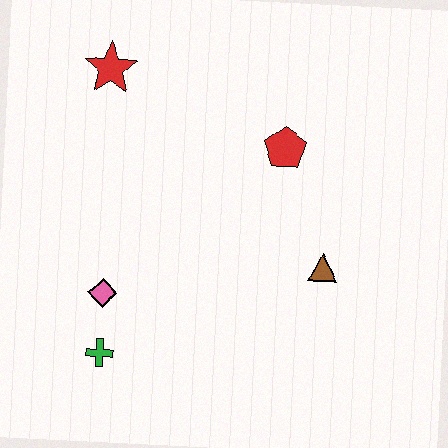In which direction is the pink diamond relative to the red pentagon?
The pink diamond is to the left of the red pentagon.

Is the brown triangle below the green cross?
No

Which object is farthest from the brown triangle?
The red star is farthest from the brown triangle.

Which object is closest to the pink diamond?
The green cross is closest to the pink diamond.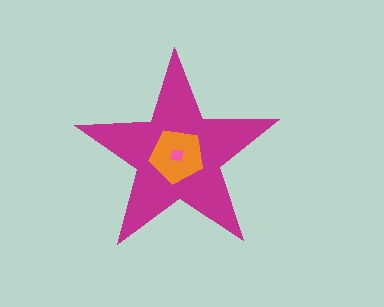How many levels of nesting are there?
3.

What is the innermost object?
The pink square.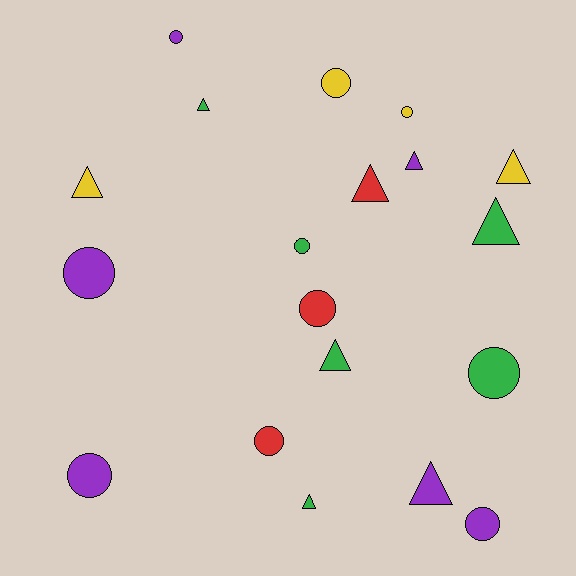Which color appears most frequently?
Purple, with 6 objects.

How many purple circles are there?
There are 4 purple circles.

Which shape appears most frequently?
Circle, with 10 objects.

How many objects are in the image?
There are 19 objects.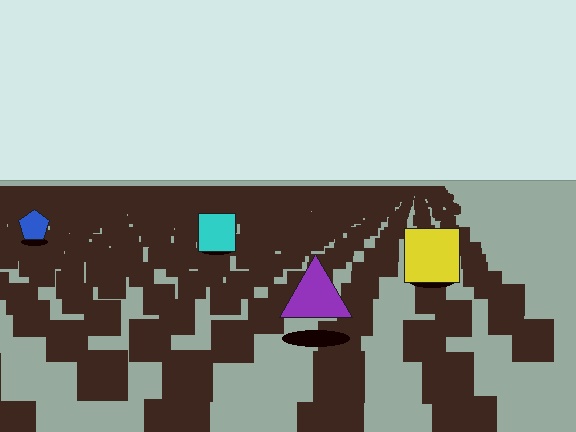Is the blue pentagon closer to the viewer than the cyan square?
No. The cyan square is closer — you can tell from the texture gradient: the ground texture is coarser near it.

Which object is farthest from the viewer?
The blue pentagon is farthest from the viewer. It appears smaller and the ground texture around it is denser.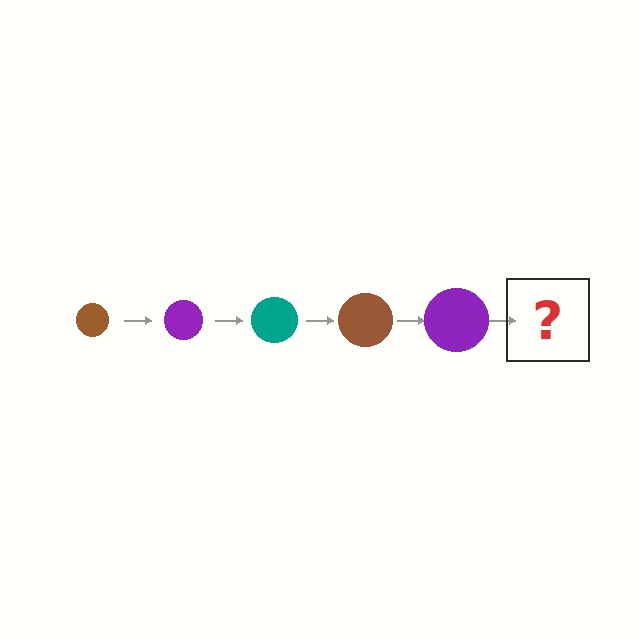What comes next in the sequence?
The next element should be a teal circle, larger than the previous one.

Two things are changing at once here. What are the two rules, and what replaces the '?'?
The two rules are that the circle grows larger each step and the color cycles through brown, purple, and teal. The '?' should be a teal circle, larger than the previous one.